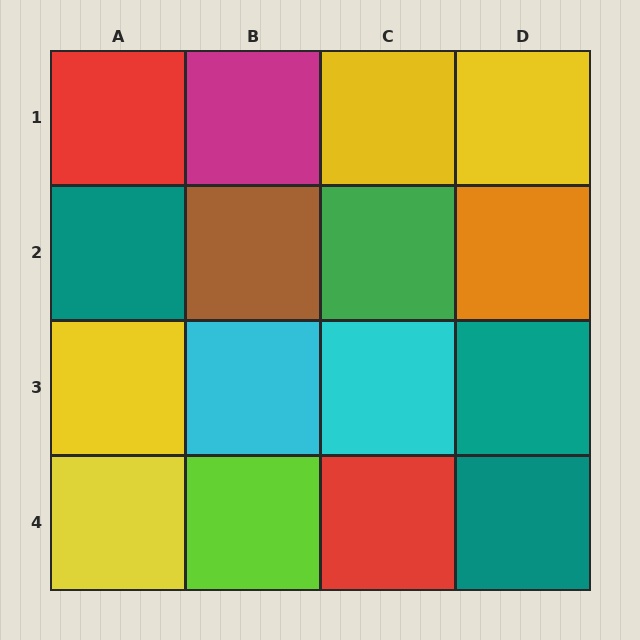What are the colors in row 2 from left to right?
Teal, brown, green, orange.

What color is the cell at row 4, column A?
Yellow.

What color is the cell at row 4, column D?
Teal.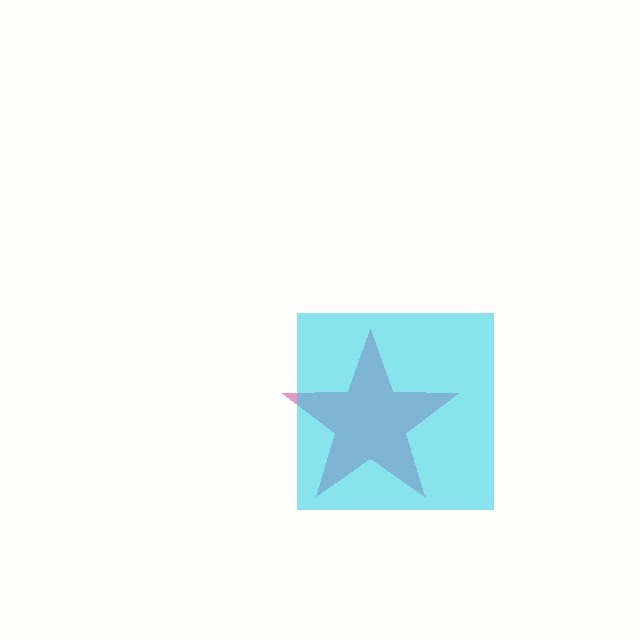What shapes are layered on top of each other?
The layered shapes are: a magenta star, a cyan square.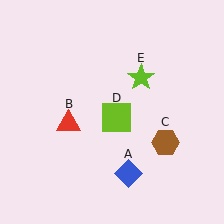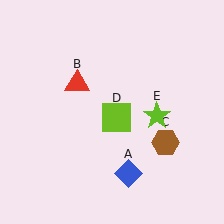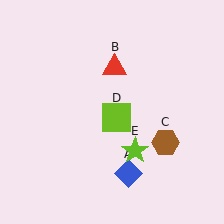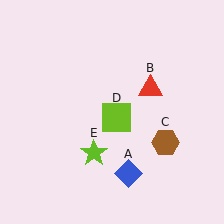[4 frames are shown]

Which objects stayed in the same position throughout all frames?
Blue diamond (object A) and brown hexagon (object C) and lime square (object D) remained stationary.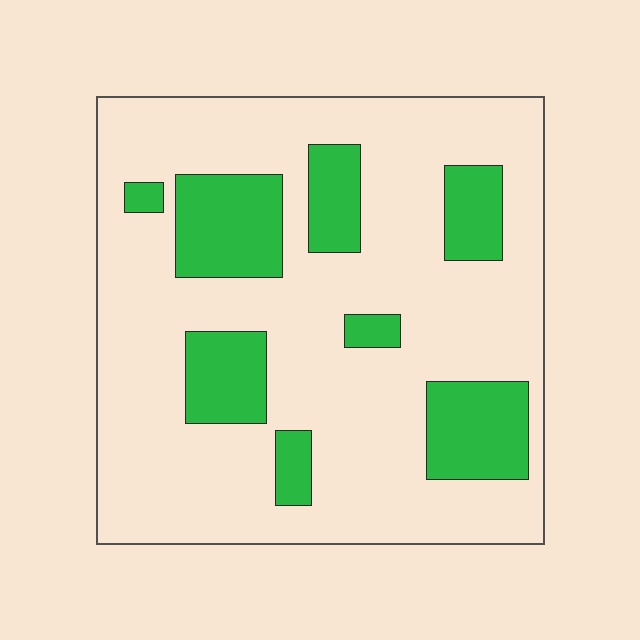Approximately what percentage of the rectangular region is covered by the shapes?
Approximately 25%.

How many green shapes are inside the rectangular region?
8.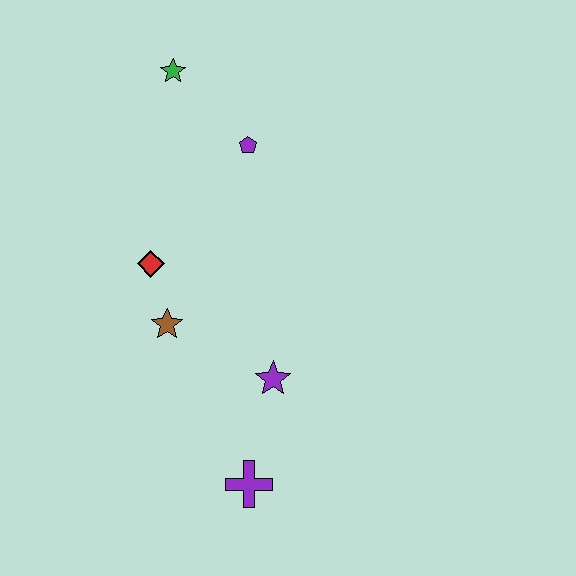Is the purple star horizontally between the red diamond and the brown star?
No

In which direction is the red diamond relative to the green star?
The red diamond is below the green star.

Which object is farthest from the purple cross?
The green star is farthest from the purple cross.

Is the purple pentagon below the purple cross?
No